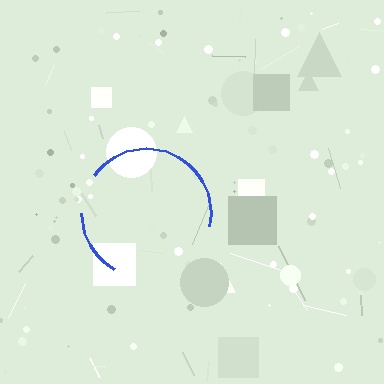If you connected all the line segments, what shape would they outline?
They would outline a circle.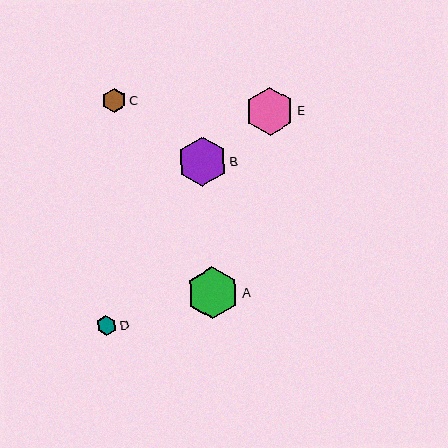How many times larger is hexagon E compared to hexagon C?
Hexagon E is approximately 2.0 times the size of hexagon C.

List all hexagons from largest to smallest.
From largest to smallest: A, B, E, C, D.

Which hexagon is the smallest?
Hexagon D is the smallest with a size of approximately 20 pixels.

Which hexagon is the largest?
Hexagon A is the largest with a size of approximately 52 pixels.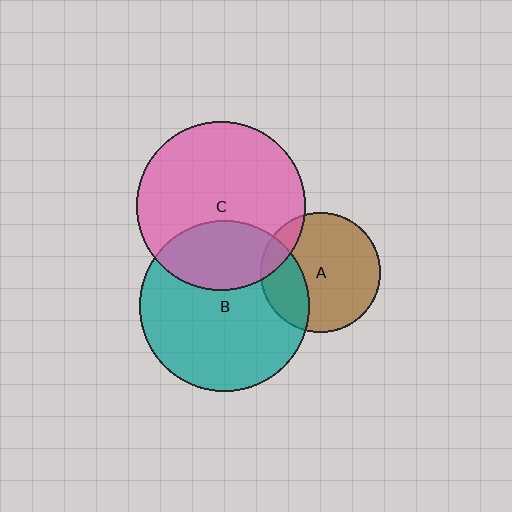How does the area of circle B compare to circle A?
Approximately 2.0 times.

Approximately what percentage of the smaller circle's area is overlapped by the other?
Approximately 30%.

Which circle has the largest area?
Circle B (teal).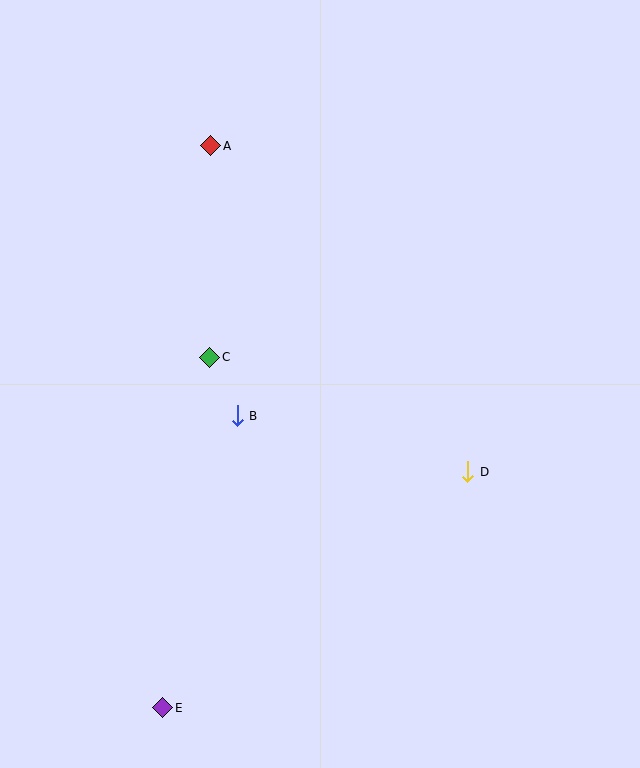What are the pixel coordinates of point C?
Point C is at (210, 357).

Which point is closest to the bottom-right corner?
Point D is closest to the bottom-right corner.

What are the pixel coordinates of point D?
Point D is at (468, 472).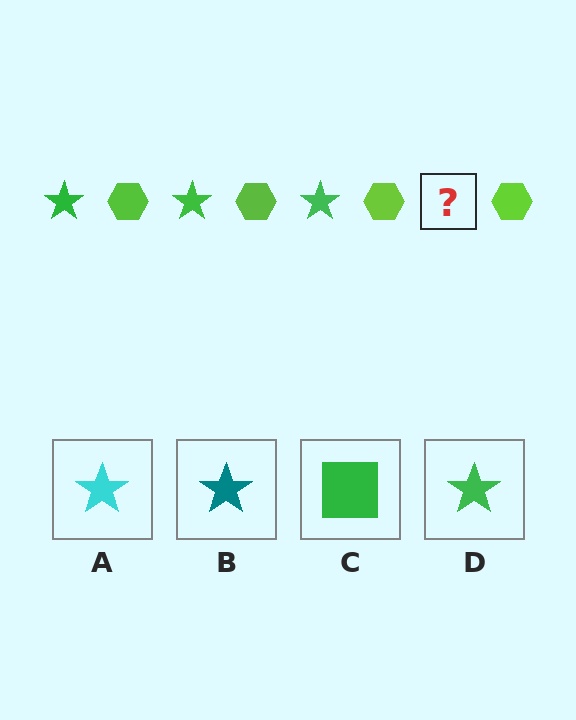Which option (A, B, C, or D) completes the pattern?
D.